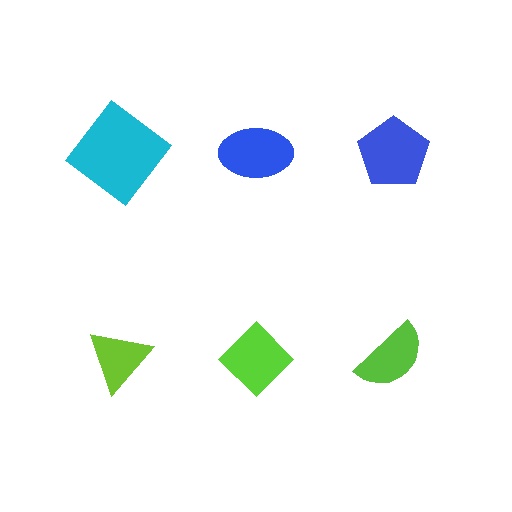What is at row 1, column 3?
A blue pentagon.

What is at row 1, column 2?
A blue ellipse.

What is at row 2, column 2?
A lime diamond.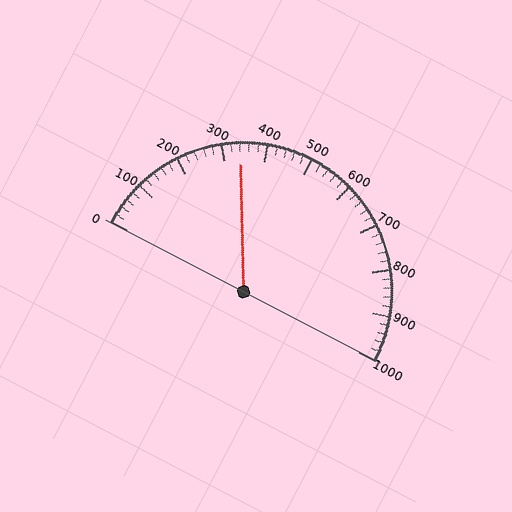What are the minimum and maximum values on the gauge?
The gauge ranges from 0 to 1000.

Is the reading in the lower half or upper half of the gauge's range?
The reading is in the lower half of the range (0 to 1000).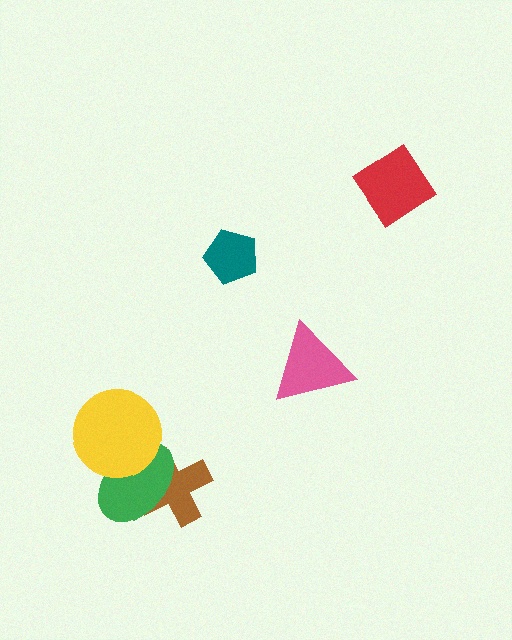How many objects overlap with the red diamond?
0 objects overlap with the red diamond.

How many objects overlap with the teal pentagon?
0 objects overlap with the teal pentagon.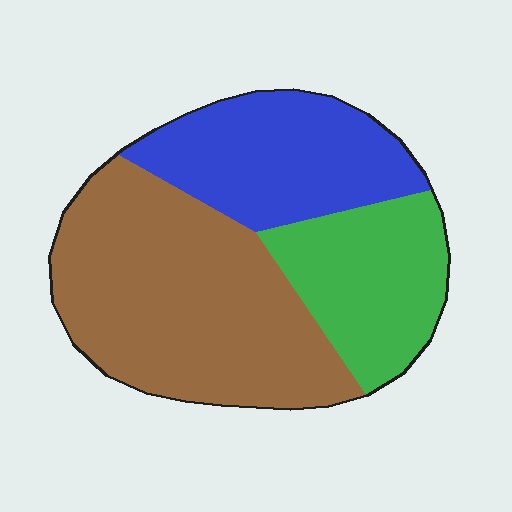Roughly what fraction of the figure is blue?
Blue covers about 30% of the figure.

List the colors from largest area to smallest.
From largest to smallest: brown, blue, green.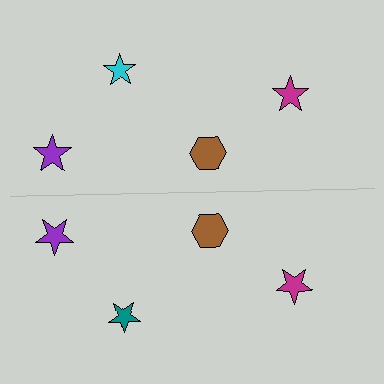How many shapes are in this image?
There are 8 shapes in this image.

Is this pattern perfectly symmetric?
No, the pattern is not perfectly symmetric. The teal star on the bottom side breaks the symmetry — its mirror counterpart is cyan.